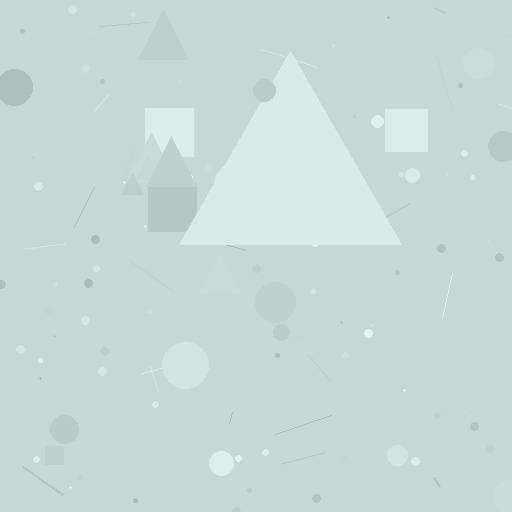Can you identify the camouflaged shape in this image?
The camouflaged shape is a triangle.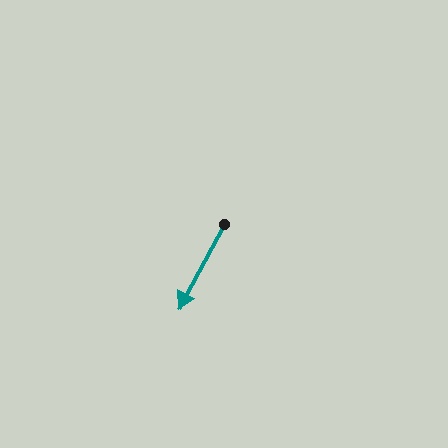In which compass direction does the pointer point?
Southwest.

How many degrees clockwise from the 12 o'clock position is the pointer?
Approximately 208 degrees.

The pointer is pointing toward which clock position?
Roughly 7 o'clock.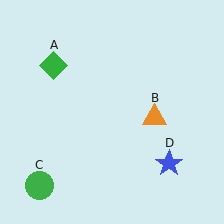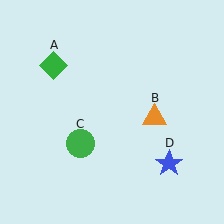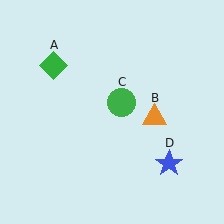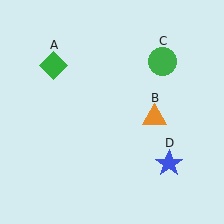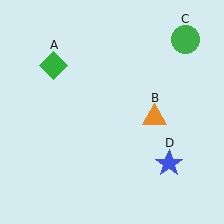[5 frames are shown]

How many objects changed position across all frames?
1 object changed position: green circle (object C).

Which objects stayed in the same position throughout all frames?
Green diamond (object A) and orange triangle (object B) and blue star (object D) remained stationary.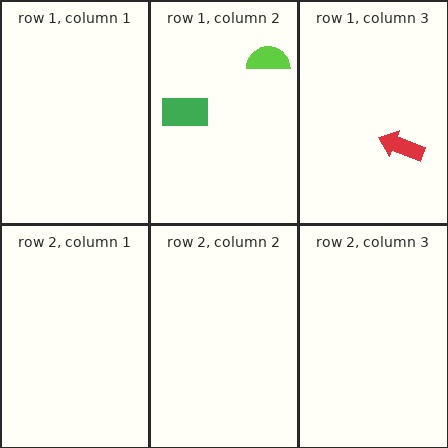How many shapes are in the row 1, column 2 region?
2.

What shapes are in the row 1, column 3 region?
The red arrow.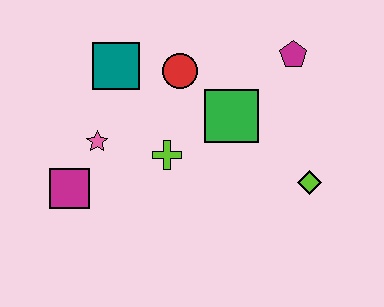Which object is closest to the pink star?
The magenta square is closest to the pink star.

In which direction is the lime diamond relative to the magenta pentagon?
The lime diamond is below the magenta pentagon.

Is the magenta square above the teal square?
No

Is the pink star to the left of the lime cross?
Yes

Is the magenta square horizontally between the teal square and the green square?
No